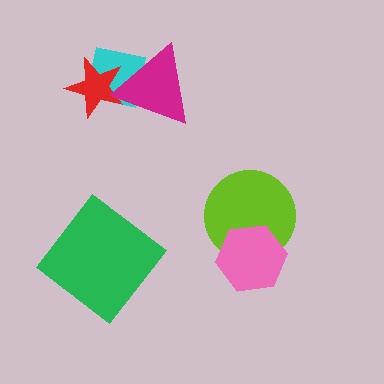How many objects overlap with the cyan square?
2 objects overlap with the cyan square.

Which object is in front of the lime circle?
The pink hexagon is in front of the lime circle.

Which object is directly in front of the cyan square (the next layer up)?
The red star is directly in front of the cyan square.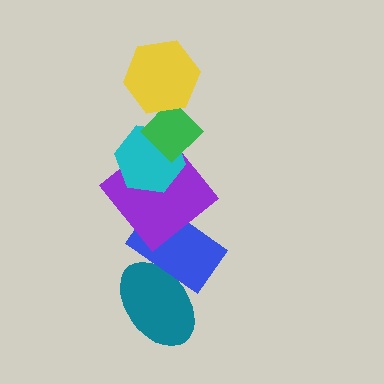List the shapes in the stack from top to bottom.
From top to bottom: the yellow hexagon, the green diamond, the cyan hexagon, the purple diamond, the blue rectangle, the teal ellipse.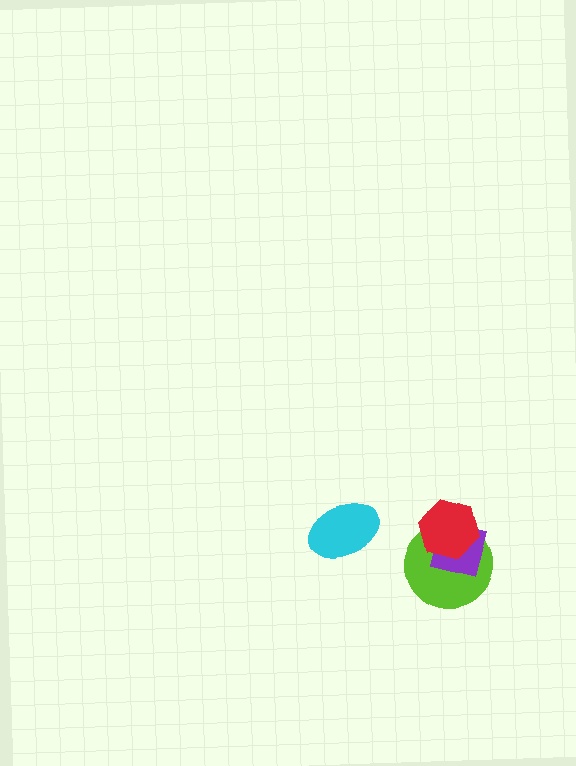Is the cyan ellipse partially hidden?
No, no other shape covers it.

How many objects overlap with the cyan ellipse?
0 objects overlap with the cyan ellipse.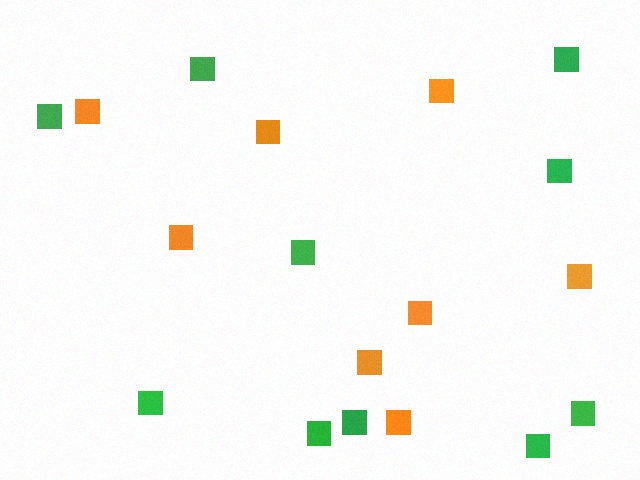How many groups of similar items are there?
There are 2 groups: one group of green squares (10) and one group of orange squares (8).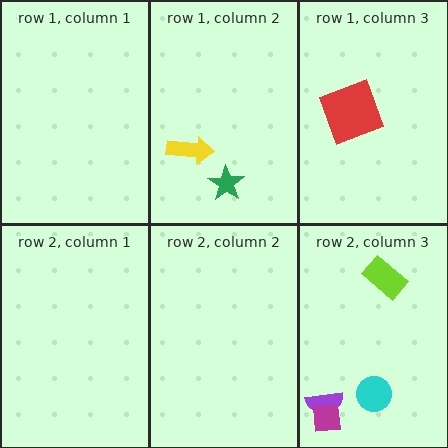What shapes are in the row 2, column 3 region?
The purple semicircle, the magenta square, the lime rectangle, the cyan circle.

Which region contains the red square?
The row 1, column 3 region.